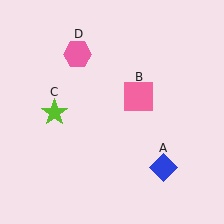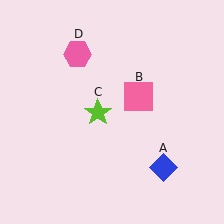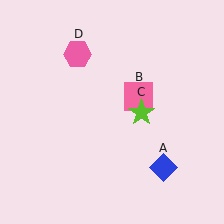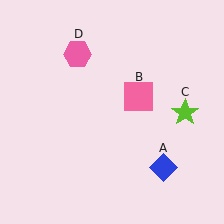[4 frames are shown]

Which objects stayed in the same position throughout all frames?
Blue diamond (object A) and pink square (object B) and pink hexagon (object D) remained stationary.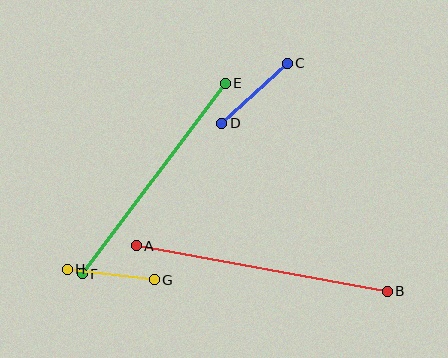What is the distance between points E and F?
The distance is approximately 238 pixels.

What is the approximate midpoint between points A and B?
The midpoint is at approximately (262, 268) pixels.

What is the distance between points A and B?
The distance is approximately 255 pixels.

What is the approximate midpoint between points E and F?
The midpoint is at approximately (154, 179) pixels.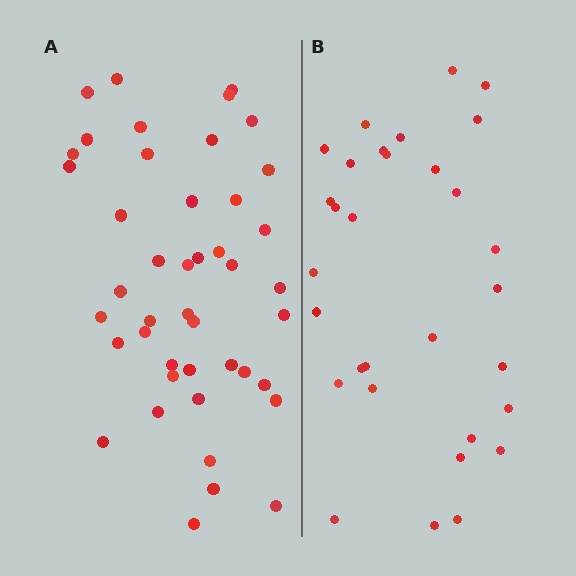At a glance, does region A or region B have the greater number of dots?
Region A (the left region) has more dots.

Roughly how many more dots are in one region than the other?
Region A has approximately 15 more dots than region B.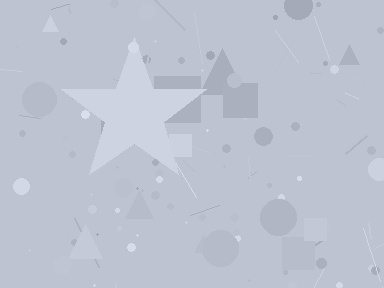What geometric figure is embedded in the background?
A star is embedded in the background.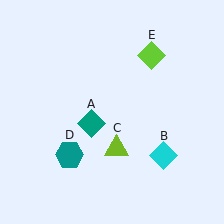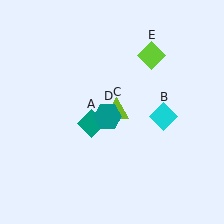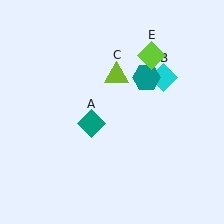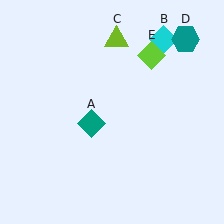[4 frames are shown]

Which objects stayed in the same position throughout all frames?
Teal diamond (object A) and lime diamond (object E) remained stationary.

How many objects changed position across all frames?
3 objects changed position: cyan diamond (object B), lime triangle (object C), teal hexagon (object D).